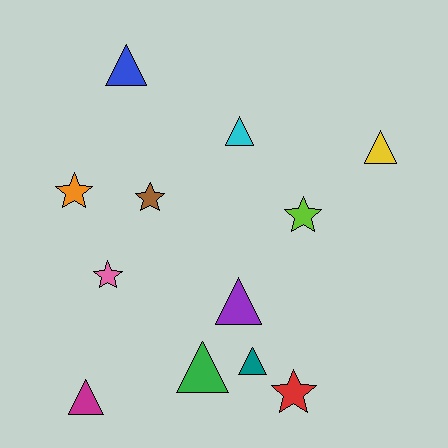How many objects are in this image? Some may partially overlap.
There are 12 objects.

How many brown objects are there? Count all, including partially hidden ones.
There is 1 brown object.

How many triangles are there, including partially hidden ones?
There are 7 triangles.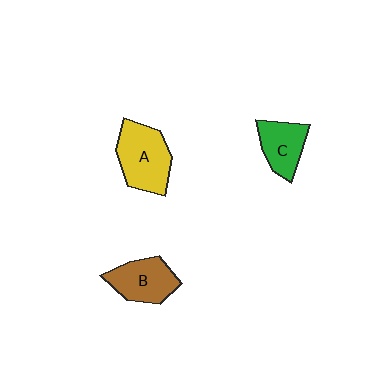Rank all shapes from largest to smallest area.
From largest to smallest: A (yellow), B (brown), C (green).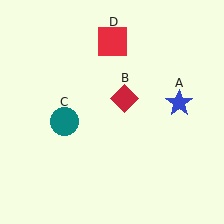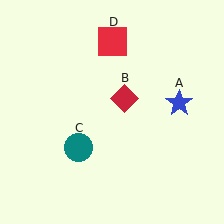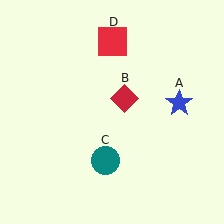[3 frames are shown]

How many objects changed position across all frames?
1 object changed position: teal circle (object C).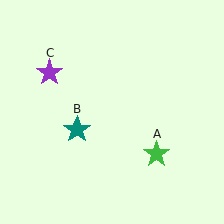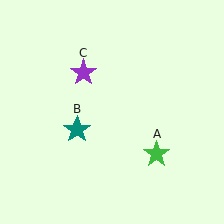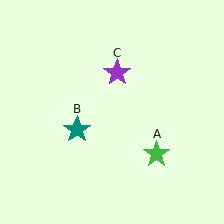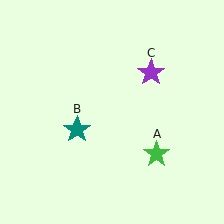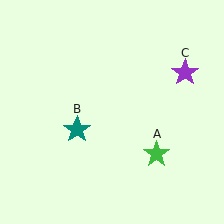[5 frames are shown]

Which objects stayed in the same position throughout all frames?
Green star (object A) and teal star (object B) remained stationary.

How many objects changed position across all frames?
1 object changed position: purple star (object C).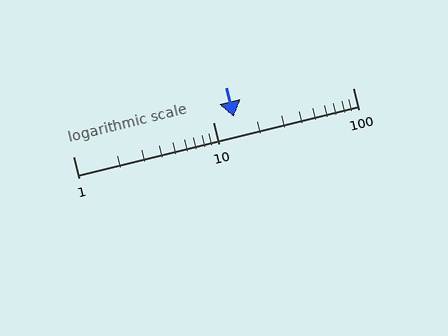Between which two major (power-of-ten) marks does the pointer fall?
The pointer is between 10 and 100.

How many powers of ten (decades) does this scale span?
The scale spans 2 decades, from 1 to 100.